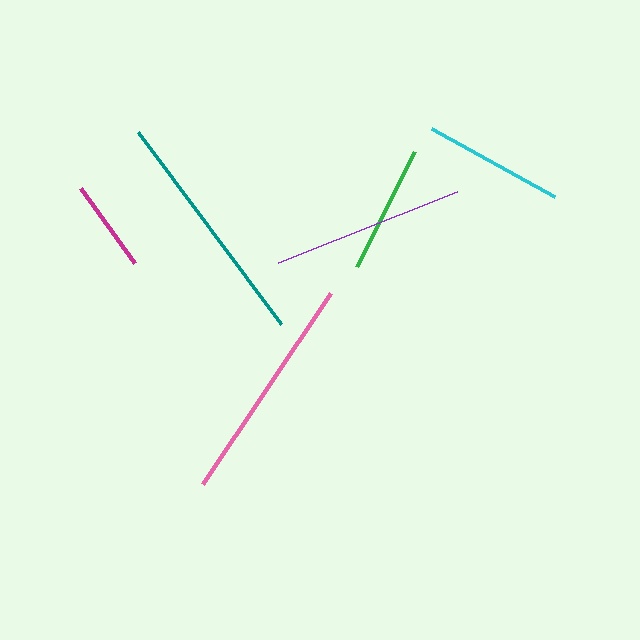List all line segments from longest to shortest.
From longest to shortest: teal, pink, purple, cyan, green, magenta.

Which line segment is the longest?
The teal line is the longest at approximately 239 pixels.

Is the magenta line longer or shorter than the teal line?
The teal line is longer than the magenta line.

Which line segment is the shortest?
The magenta line is the shortest at approximately 93 pixels.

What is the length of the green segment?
The green segment is approximately 129 pixels long.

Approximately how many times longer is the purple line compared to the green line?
The purple line is approximately 1.5 times the length of the green line.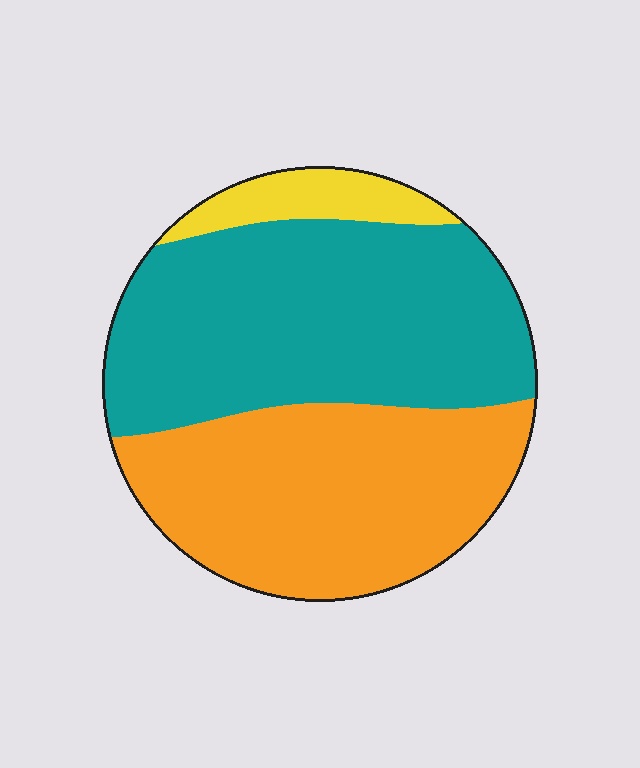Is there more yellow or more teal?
Teal.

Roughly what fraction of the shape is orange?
Orange covers about 40% of the shape.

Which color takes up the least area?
Yellow, at roughly 10%.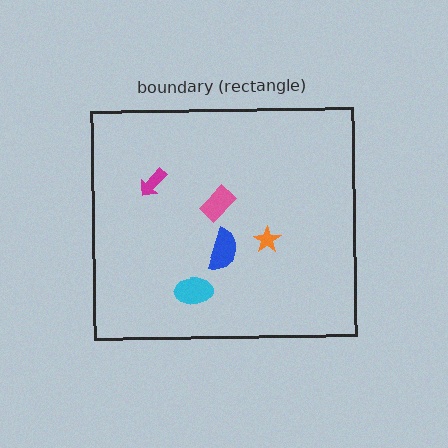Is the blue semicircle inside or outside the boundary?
Inside.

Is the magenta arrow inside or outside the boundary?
Inside.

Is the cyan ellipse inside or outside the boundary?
Inside.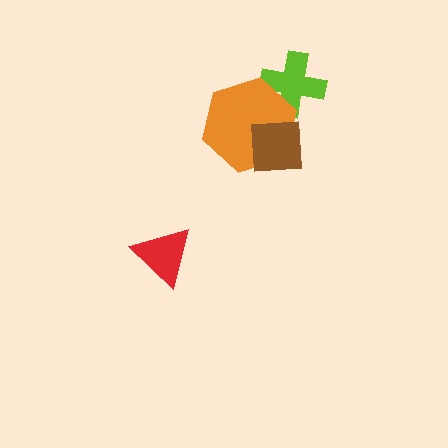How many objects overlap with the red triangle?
0 objects overlap with the red triangle.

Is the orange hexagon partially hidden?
Yes, it is partially covered by another shape.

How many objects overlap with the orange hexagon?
2 objects overlap with the orange hexagon.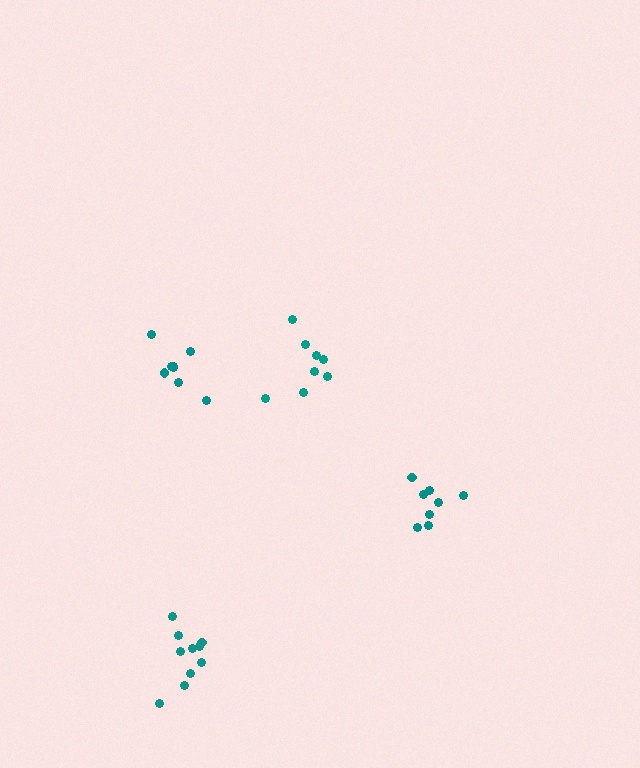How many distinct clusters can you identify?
There are 4 distinct clusters.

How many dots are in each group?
Group 1: 8 dots, Group 2: 8 dots, Group 3: 10 dots, Group 4: 8 dots (34 total).